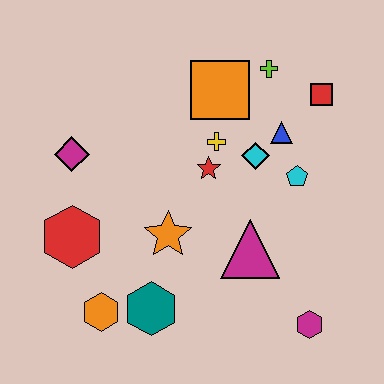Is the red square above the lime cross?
No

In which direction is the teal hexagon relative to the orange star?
The teal hexagon is below the orange star.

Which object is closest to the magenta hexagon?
The magenta triangle is closest to the magenta hexagon.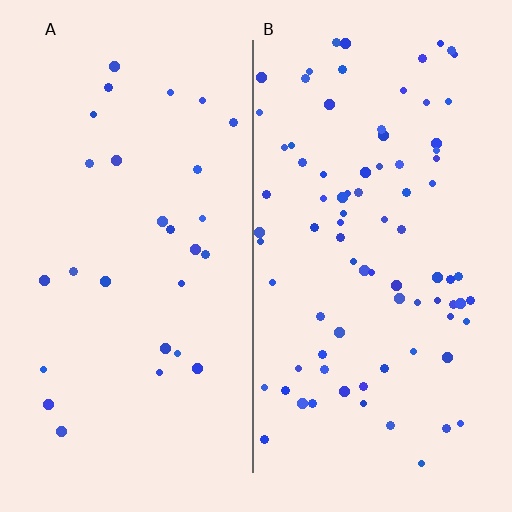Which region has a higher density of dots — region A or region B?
B (the right).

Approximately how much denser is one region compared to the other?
Approximately 3.0× — region B over region A.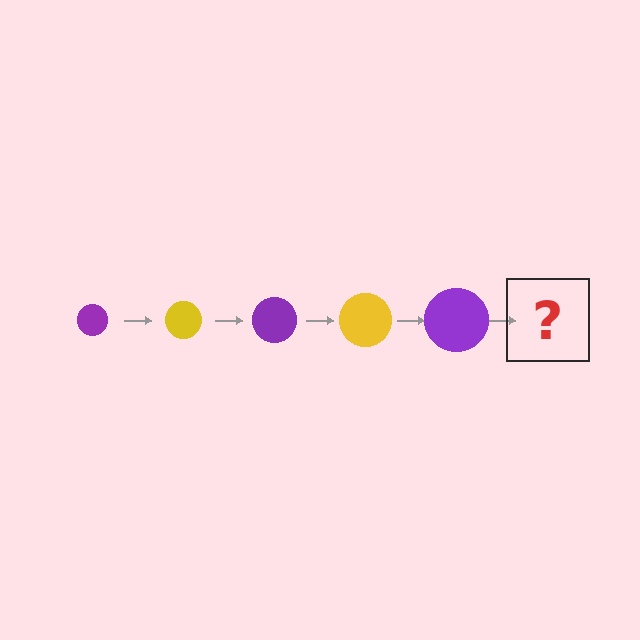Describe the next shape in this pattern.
It should be a yellow circle, larger than the previous one.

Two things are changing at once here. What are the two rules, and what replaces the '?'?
The two rules are that the circle grows larger each step and the color cycles through purple and yellow. The '?' should be a yellow circle, larger than the previous one.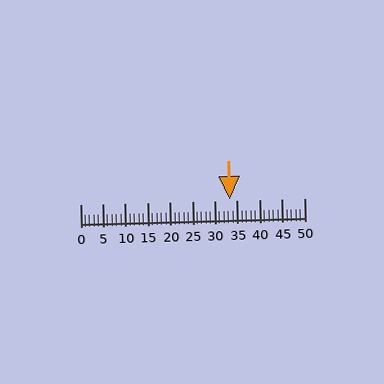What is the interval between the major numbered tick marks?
The major tick marks are spaced 5 units apart.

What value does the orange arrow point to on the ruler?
The orange arrow points to approximately 33.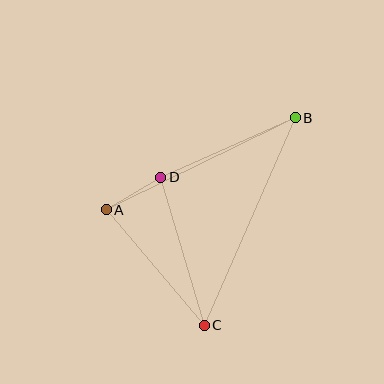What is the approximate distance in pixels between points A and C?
The distance between A and C is approximately 152 pixels.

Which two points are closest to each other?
Points A and D are closest to each other.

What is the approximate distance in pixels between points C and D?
The distance between C and D is approximately 154 pixels.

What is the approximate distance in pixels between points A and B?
The distance between A and B is approximately 210 pixels.